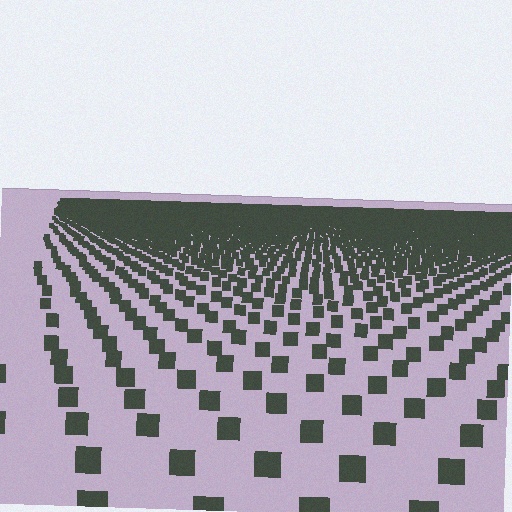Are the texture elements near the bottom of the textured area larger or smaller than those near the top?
Larger. Near the bottom, elements are closer to the viewer and appear at a bigger on-screen size.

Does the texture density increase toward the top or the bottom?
Density increases toward the top.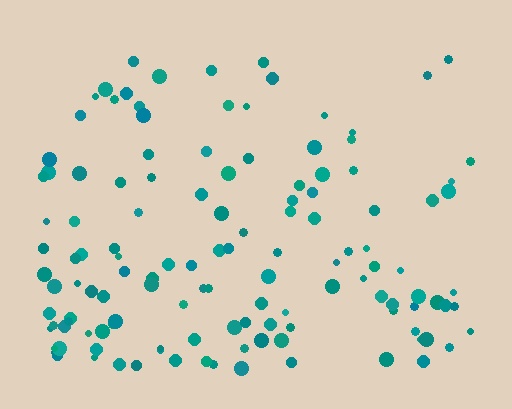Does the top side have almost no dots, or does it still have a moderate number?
Still a moderate number, just noticeably fewer than the bottom.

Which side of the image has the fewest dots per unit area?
The top.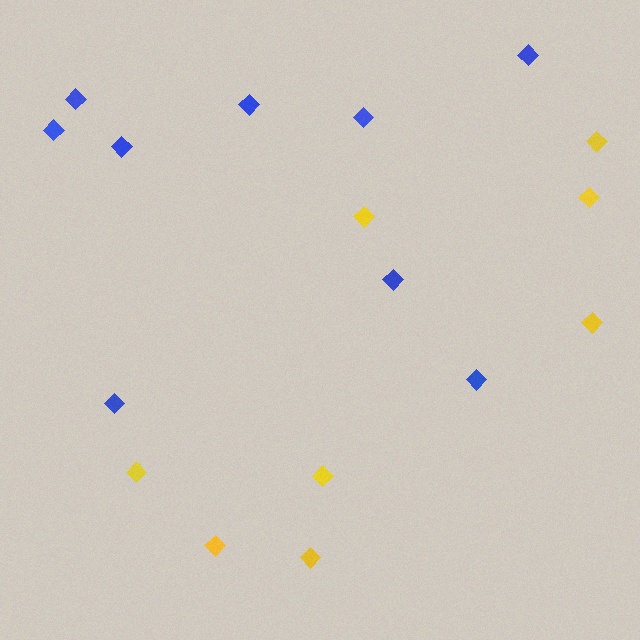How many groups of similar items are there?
There are 2 groups: one group of blue diamonds (9) and one group of yellow diamonds (8).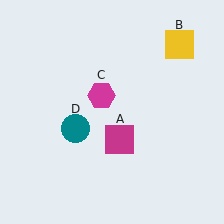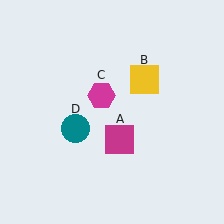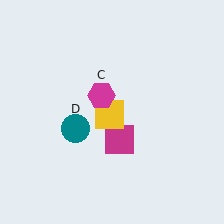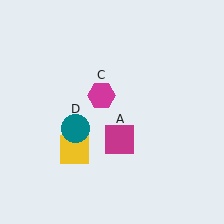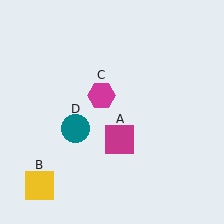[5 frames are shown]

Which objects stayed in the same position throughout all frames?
Magenta square (object A) and magenta hexagon (object C) and teal circle (object D) remained stationary.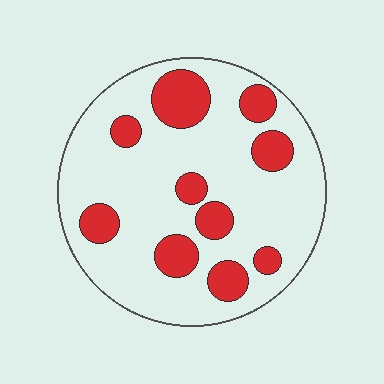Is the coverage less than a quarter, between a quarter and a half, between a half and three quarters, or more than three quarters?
Less than a quarter.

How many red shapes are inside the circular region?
10.